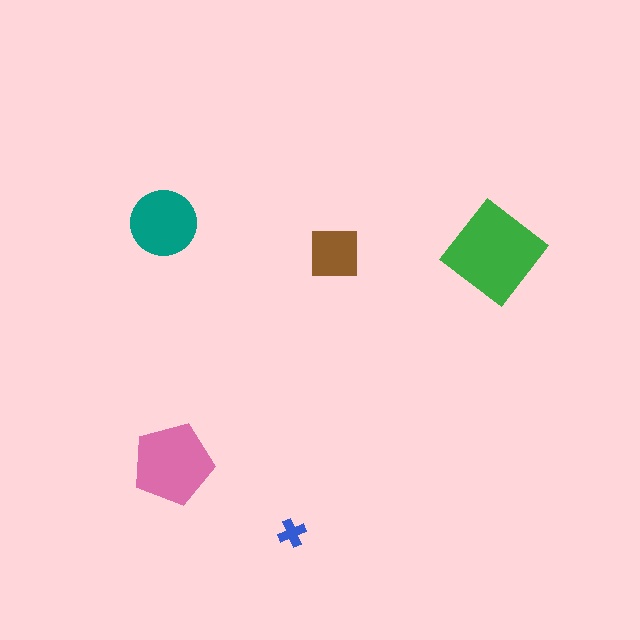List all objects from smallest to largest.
The blue cross, the brown square, the teal circle, the pink pentagon, the green diamond.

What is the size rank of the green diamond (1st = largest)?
1st.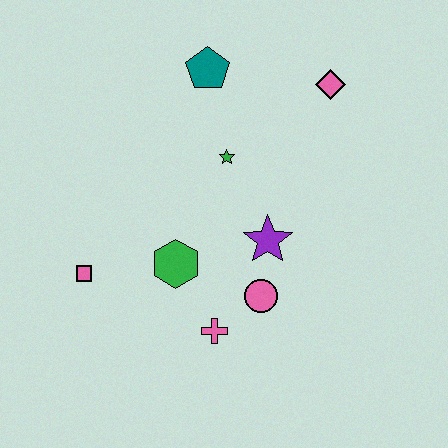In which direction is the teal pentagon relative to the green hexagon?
The teal pentagon is above the green hexagon.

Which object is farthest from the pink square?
The pink diamond is farthest from the pink square.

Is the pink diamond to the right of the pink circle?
Yes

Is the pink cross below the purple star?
Yes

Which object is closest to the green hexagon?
The pink cross is closest to the green hexagon.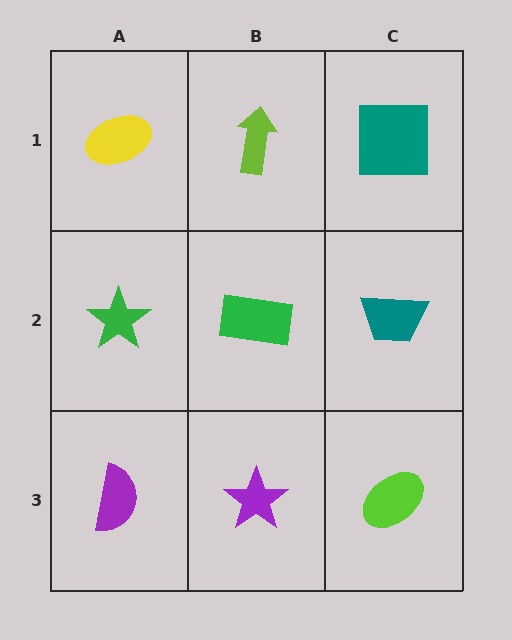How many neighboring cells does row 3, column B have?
3.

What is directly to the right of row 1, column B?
A teal square.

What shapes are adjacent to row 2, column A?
A yellow ellipse (row 1, column A), a purple semicircle (row 3, column A), a green rectangle (row 2, column B).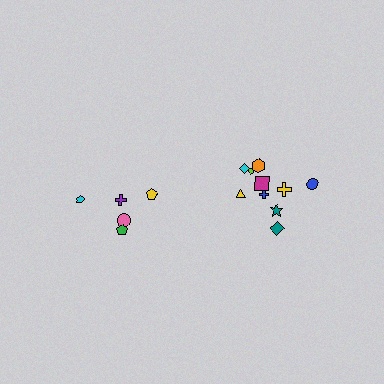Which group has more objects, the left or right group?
The right group.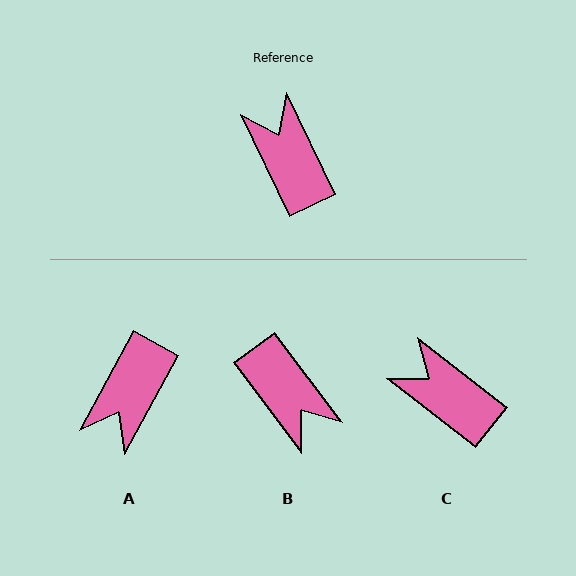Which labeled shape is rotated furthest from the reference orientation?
B, about 169 degrees away.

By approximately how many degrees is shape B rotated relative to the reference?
Approximately 169 degrees clockwise.